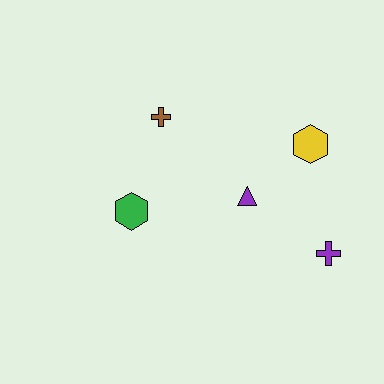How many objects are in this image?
There are 5 objects.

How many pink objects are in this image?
There are no pink objects.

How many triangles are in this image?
There is 1 triangle.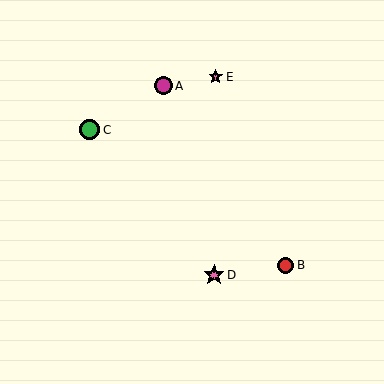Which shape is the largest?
The pink star (labeled D) is the largest.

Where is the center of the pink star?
The center of the pink star is at (214, 275).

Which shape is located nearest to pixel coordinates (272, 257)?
The red circle (labeled B) at (286, 265) is nearest to that location.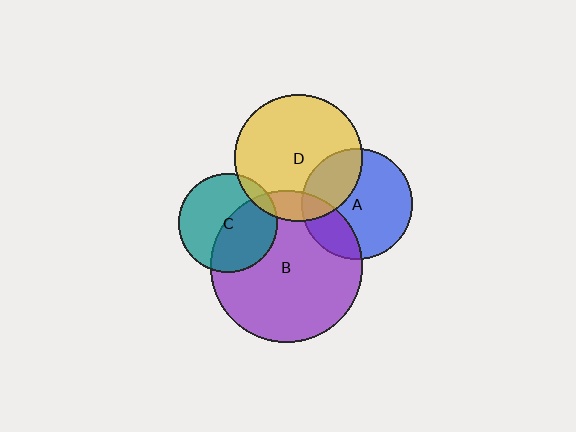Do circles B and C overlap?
Yes.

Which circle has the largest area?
Circle B (purple).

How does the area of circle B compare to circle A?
Approximately 1.9 times.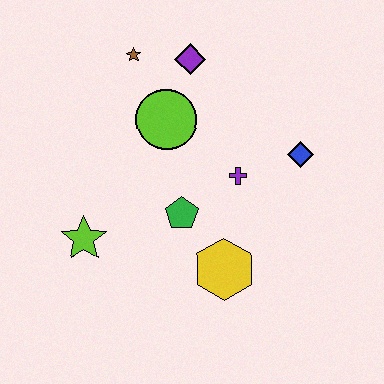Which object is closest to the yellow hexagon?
The green pentagon is closest to the yellow hexagon.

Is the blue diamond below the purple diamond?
Yes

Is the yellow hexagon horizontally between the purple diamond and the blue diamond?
Yes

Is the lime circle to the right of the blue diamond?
No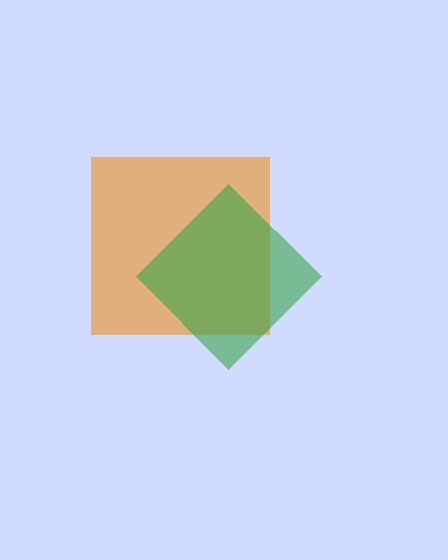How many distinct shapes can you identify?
There are 2 distinct shapes: an orange square, a green diamond.